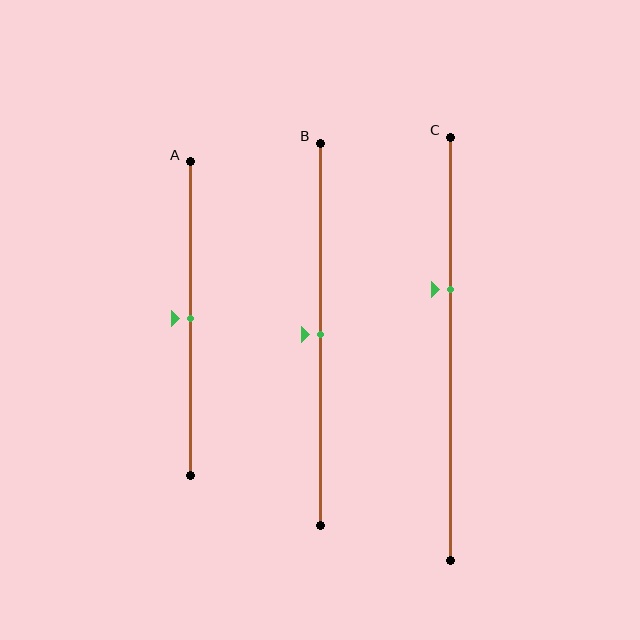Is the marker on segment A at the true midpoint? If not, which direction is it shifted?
Yes, the marker on segment A is at the true midpoint.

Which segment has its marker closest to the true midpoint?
Segment A has its marker closest to the true midpoint.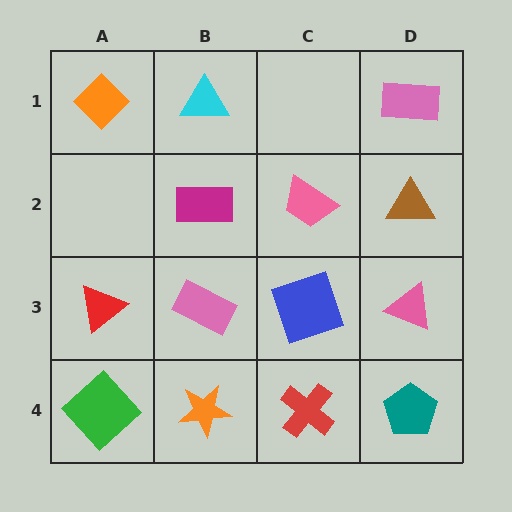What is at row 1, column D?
A pink rectangle.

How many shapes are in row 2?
3 shapes.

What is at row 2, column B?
A magenta rectangle.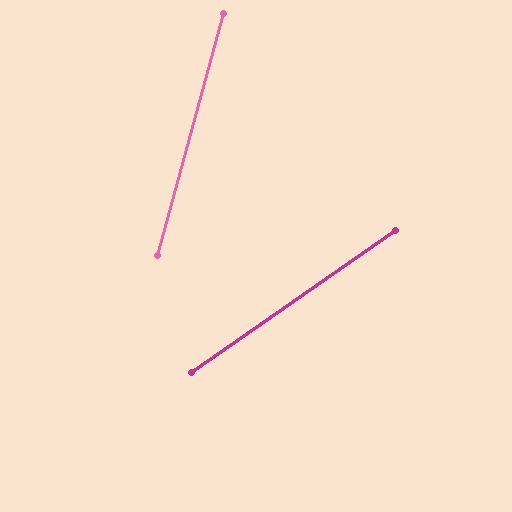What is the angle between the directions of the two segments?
Approximately 40 degrees.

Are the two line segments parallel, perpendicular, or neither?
Neither parallel nor perpendicular — they differ by about 40°.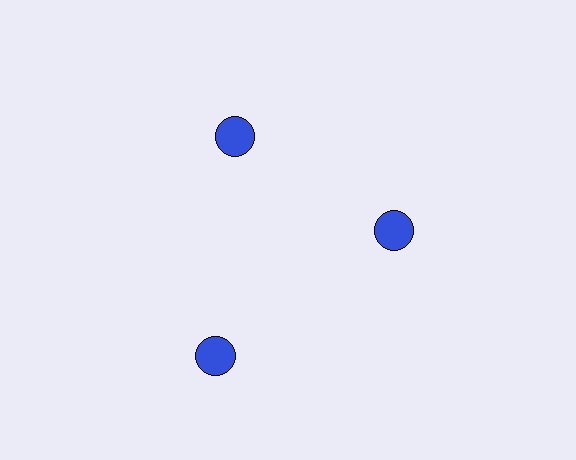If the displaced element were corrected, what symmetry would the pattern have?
It would have 3-fold rotational symmetry — the pattern would map onto itself every 120 degrees.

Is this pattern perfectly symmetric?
No. The 3 blue circles are arranged in a ring, but one element near the 7 o'clock position is pushed outward from the center, breaking the 3-fold rotational symmetry.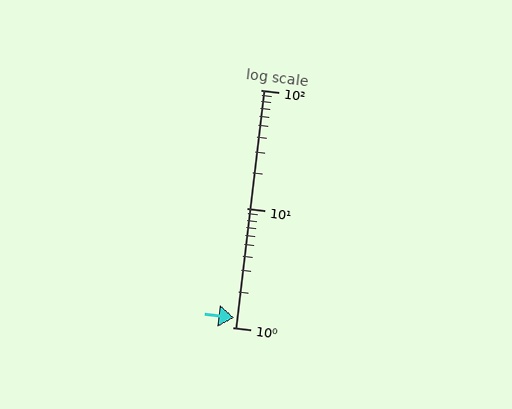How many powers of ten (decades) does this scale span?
The scale spans 2 decades, from 1 to 100.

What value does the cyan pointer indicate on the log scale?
The pointer indicates approximately 1.2.